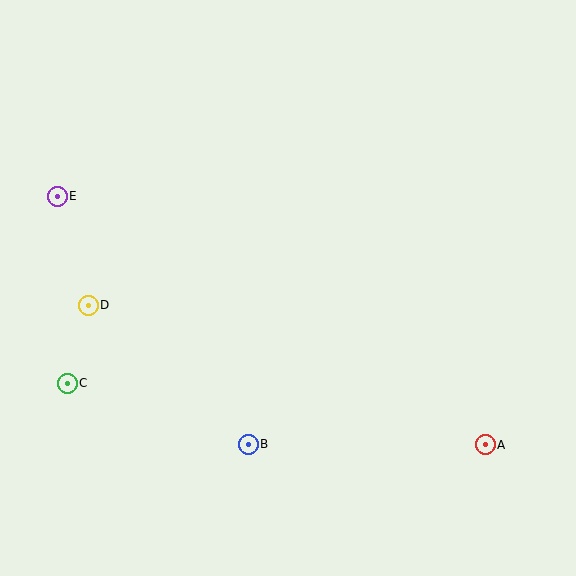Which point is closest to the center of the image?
Point B at (248, 444) is closest to the center.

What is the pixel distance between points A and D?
The distance between A and D is 421 pixels.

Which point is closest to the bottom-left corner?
Point C is closest to the bottom-left corner.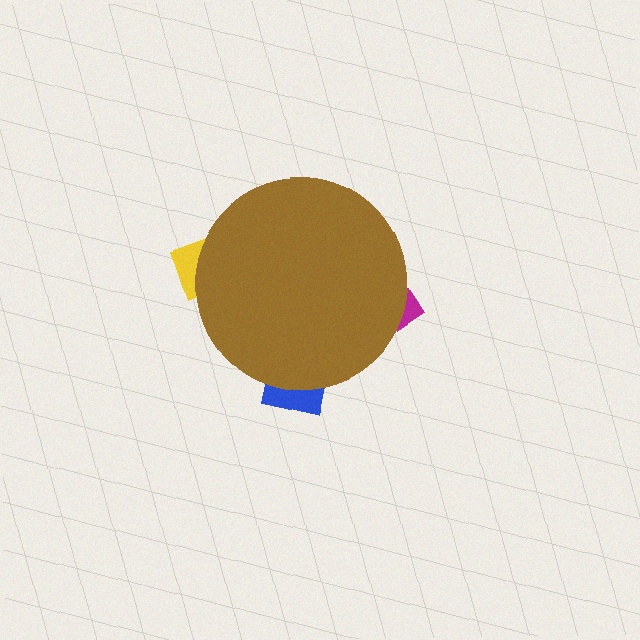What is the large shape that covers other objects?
A brown circle.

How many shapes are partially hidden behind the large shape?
3 shapes are partially hidden.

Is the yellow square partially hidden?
Yes, the yellow square is partially hidden behind the brown circle.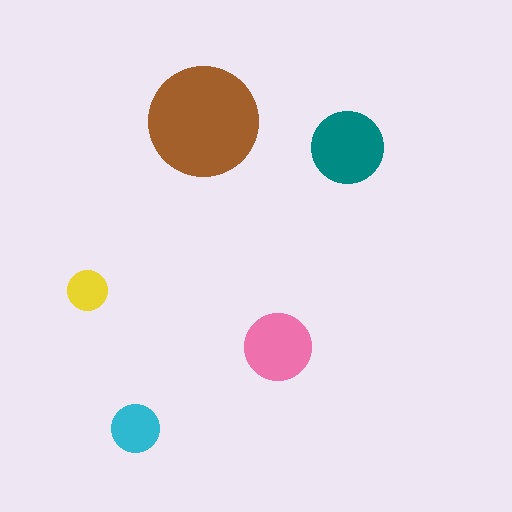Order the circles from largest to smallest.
the brown one, the teal one, the pink one, the cyan one, the yellow one.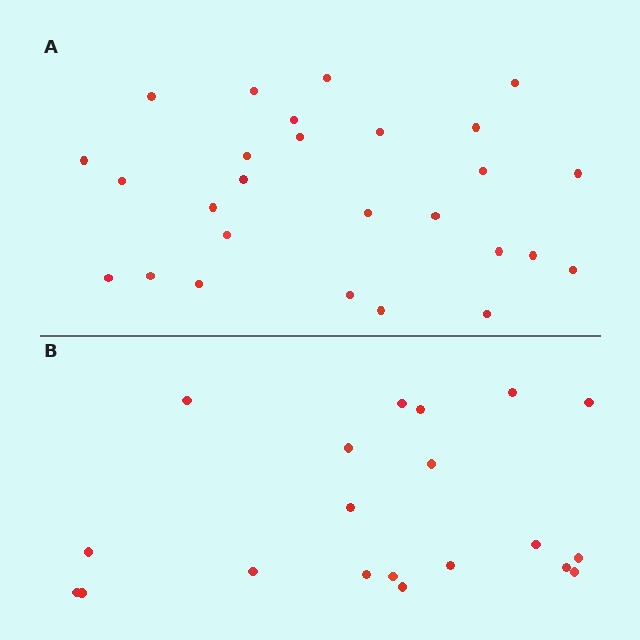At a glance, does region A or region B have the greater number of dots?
Region A (the top region) has more dots.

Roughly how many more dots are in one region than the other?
Region A has roughly 8 or so more dots than region B.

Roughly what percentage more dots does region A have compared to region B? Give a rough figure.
About 35% more.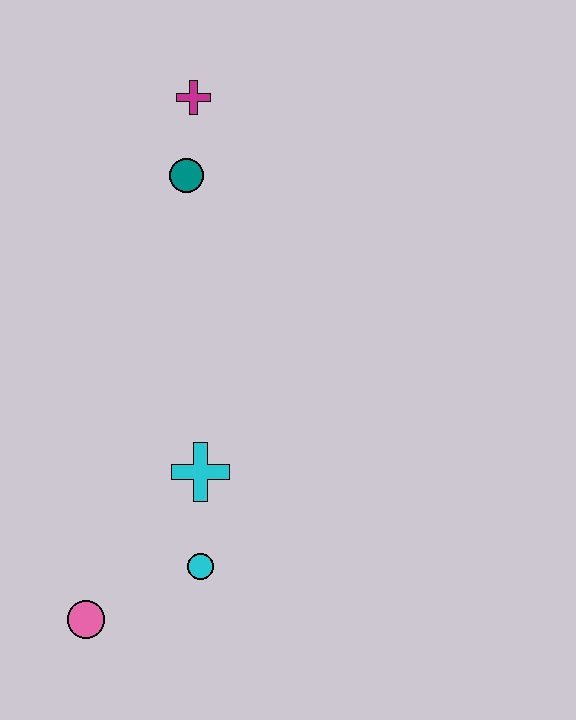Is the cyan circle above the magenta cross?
No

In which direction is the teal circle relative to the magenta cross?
The teal circle is below the magenta cross.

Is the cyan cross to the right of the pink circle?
Yes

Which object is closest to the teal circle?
The magenta cross is closest to the teal circle.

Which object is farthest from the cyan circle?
The magenta cross is farthest from the cyan circle.